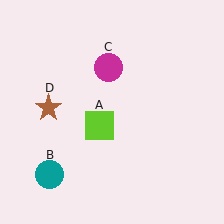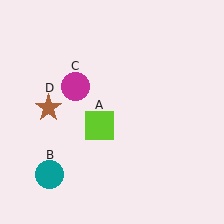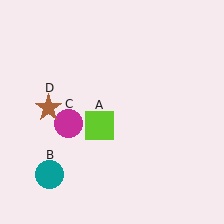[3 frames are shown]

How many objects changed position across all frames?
1 object changed position: magenta circle (object C).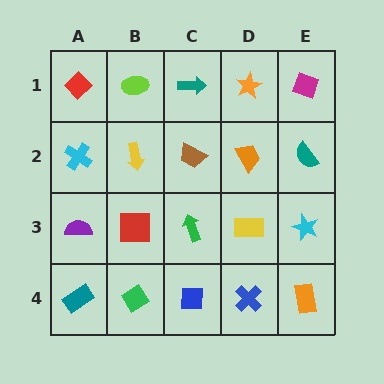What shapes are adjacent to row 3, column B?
A yellow arrow (row 2, column B), a green diamond (row 4, column B), a purple semicircle (row 3, column A), a green arrow (row 3, column C).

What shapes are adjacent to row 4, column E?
A cyan star (row 3, column E), a blue cross (row 4, column D).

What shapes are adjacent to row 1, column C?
A brown trapezoid (row 2, column C), a lime ellipse (row 1, column B), an orange star (row 1, column D).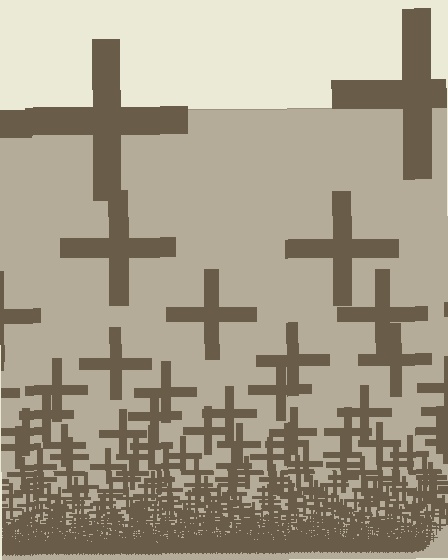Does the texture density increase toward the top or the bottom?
Density increases toward the bottom.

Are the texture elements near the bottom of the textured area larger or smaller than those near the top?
Smaller. The gradient is inverted — elements near the bottom are smaller and denser.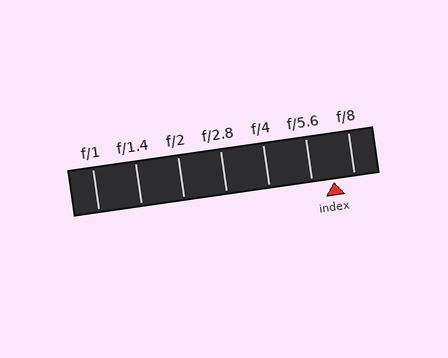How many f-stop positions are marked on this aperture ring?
There are 7 f-stop positions marked.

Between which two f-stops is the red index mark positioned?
The index mark is between f/5.6 and f/8.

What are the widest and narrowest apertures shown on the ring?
The widest aperture shown is f/1 and the narrowest is f/8.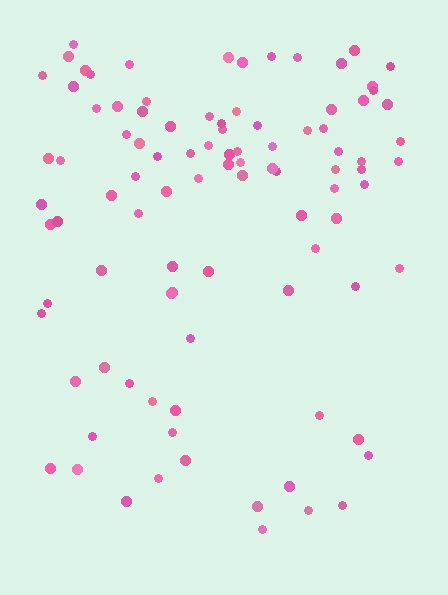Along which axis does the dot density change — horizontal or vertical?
Vertical.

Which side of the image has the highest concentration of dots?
The top.